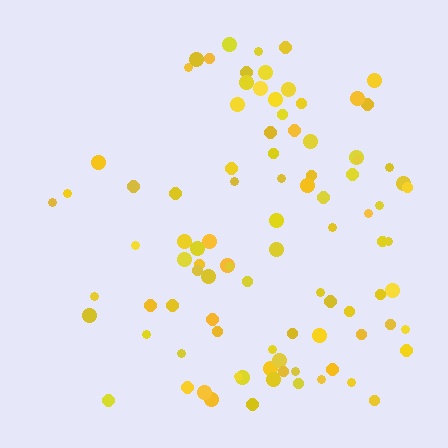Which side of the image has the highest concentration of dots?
The right.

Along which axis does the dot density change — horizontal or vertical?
Horizontal.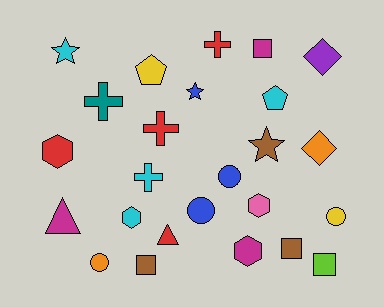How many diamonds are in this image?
There are 2 diamonds.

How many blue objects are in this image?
There are 3 blue objects.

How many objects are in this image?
There are 25 objects.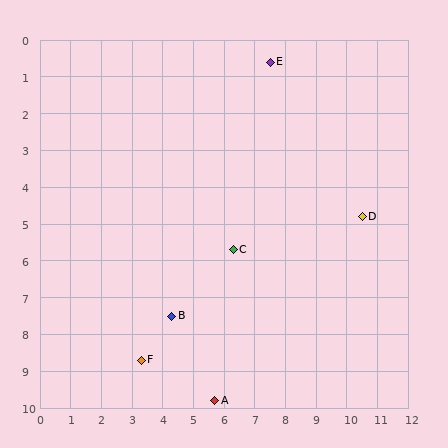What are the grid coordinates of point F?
Point F is at approximately (3.3, 8.7).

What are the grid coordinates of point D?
Point D is at approximately (10.5, 4.8).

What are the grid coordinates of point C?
Point C is at approximately (6.3, 5.7).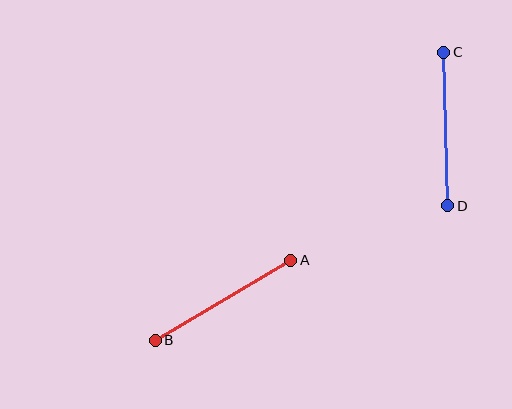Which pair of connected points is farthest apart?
Points A and B are farthest apart.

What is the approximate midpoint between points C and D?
The midpoint is at approximately (446, 129) pixels.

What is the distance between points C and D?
The distance is approximately 154 pixels.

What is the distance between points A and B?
The distance is approximately 157 pixels.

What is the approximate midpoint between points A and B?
The midpoint is at approximately (223, 300) pixels.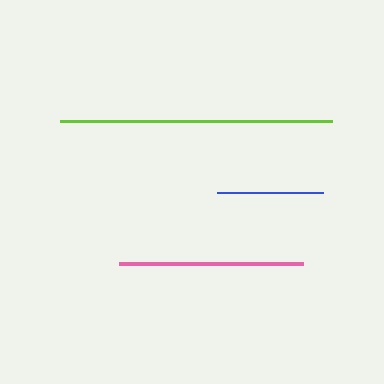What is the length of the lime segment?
The lime segment is approximately 273 pixels long.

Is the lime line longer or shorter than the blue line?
The lime line is longer than the blue line.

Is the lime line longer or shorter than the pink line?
The lime line is longer than the pink line.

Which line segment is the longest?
The lime line is the longest at approximately 273 pixels.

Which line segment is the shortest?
The blue line is the shortest at approximately 106 pixels.